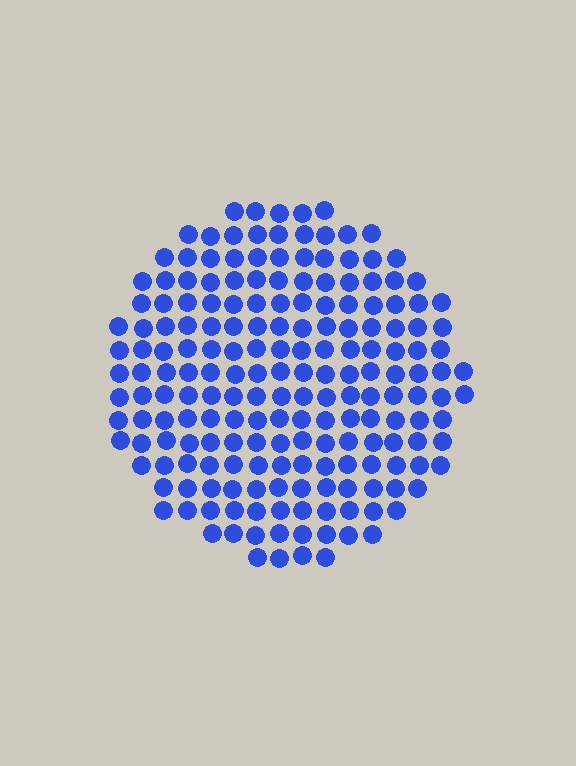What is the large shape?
The large shape is a circle.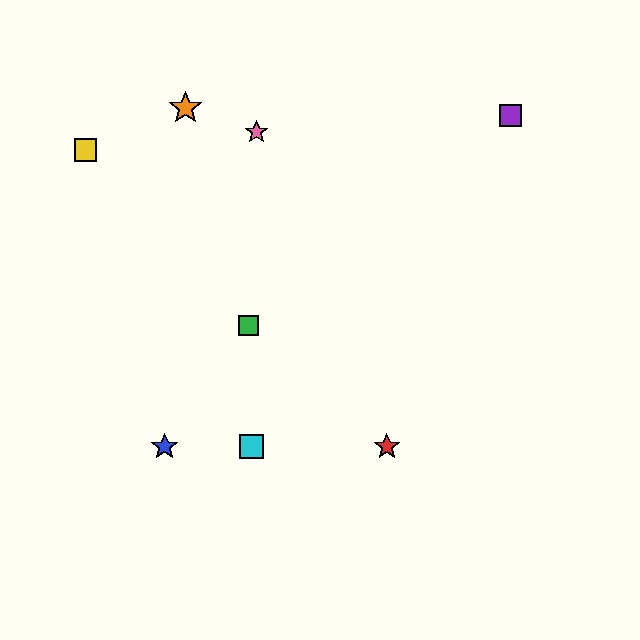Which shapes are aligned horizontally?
The red star, the blue star, the cyan square are aligned horizontally.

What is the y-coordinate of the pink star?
The pink star is at y≈132.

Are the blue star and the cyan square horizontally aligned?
Yes, both are at y≈447.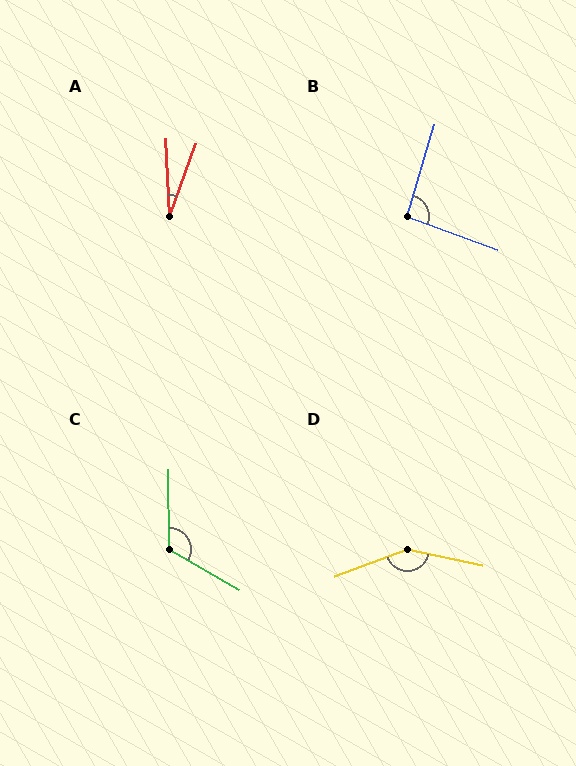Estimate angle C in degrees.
Approximately 120 degrees.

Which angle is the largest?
D, at approximately 147 degrees.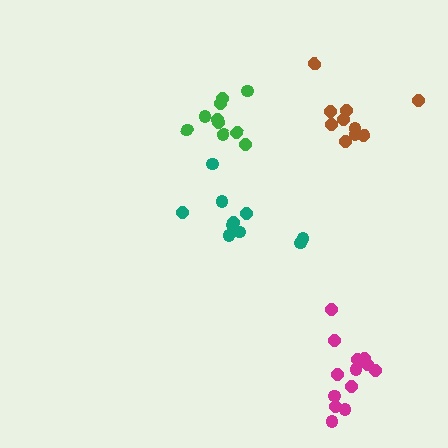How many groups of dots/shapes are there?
There are 4 groups.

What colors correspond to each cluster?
The clusters are colored: magenta, teal, green, brown.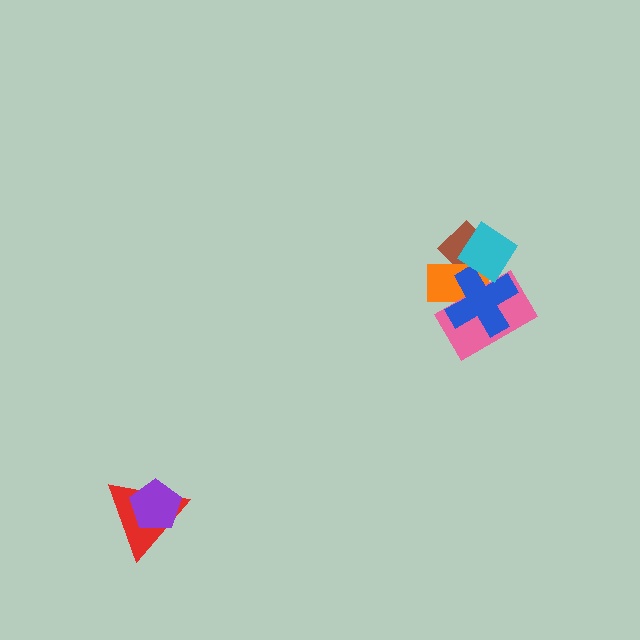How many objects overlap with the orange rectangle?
4 objects overlap with the orange rectangle.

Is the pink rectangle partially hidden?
Yes, it is partially covered by another shape.